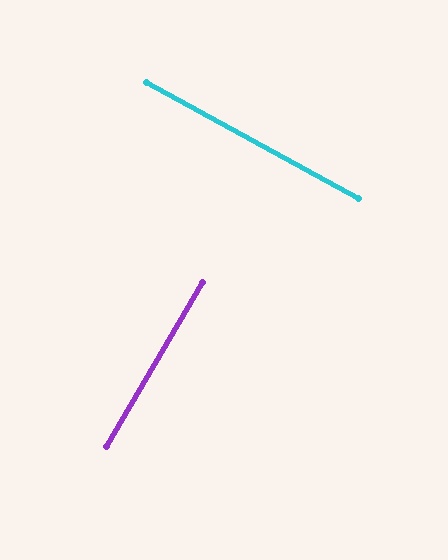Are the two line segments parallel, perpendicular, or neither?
Perpendicular — they meet at approximately 88°.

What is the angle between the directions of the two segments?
Approximately 88 degrees.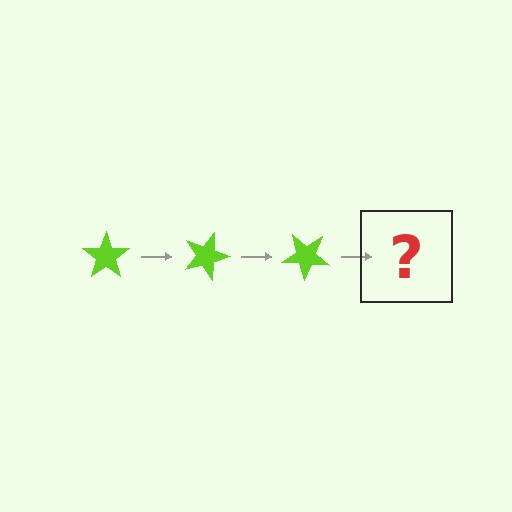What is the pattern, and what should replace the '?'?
The pattern is that the star rotates 20 degrees each step. The '?' should be a lime star rotated 60 degrees.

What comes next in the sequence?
The next element should be a lime star rotated 60 degrees.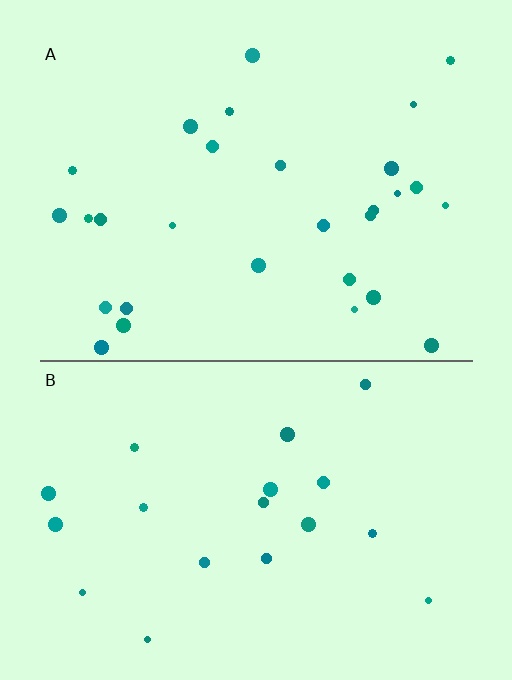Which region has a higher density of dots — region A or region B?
A (the top).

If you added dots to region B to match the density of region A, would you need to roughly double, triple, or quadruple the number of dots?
Approximately double.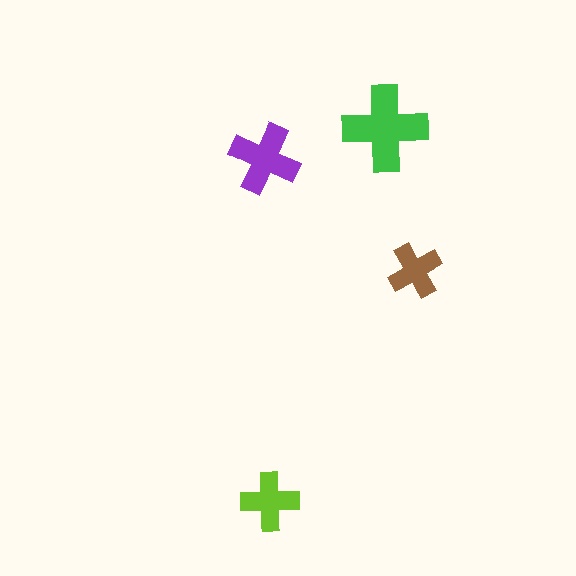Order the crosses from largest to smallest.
the green one, the purple one, the lime one, the brown one.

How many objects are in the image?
There are 4 objects in the image.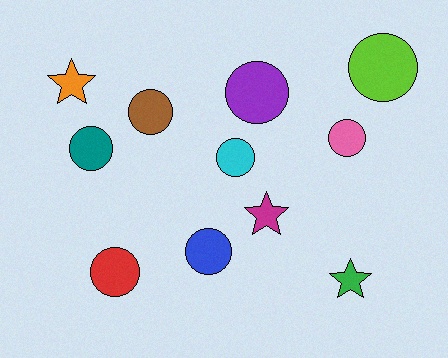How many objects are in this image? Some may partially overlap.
There are 11 objects.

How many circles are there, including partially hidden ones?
There are 8 circles.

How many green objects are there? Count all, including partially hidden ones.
There is 1 green object.